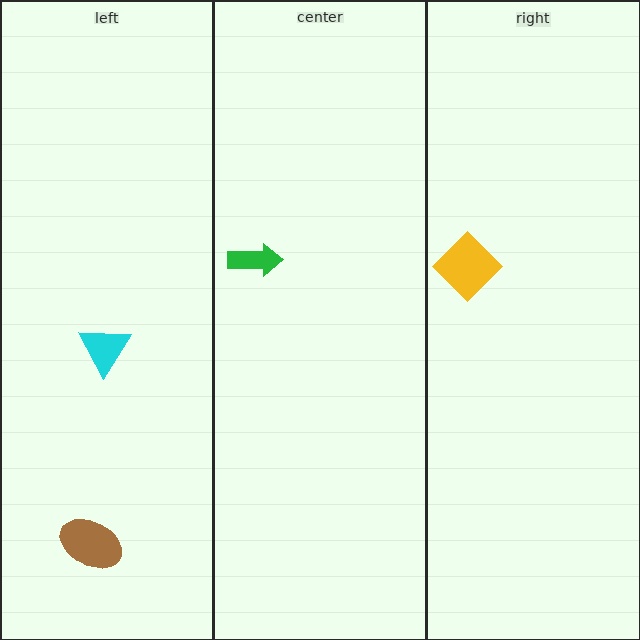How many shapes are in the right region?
1.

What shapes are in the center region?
The green arrow.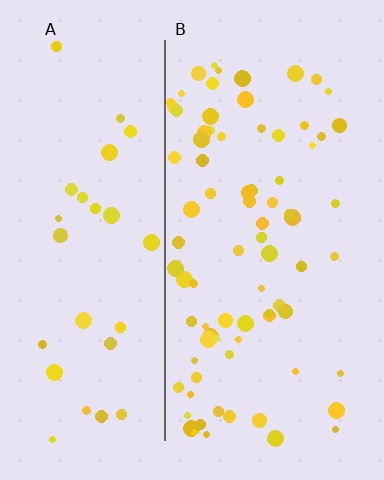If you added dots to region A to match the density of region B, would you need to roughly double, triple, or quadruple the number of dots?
Approximately triple.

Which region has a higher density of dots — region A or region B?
B (the right).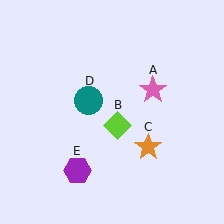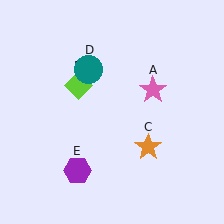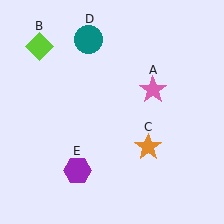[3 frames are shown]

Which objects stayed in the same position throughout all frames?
Pink star (object A) and orange star (object C) and purple hexagon (object E) remained stationary.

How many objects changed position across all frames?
2 objects changed position: lime diamond (object B), teal circle (object D).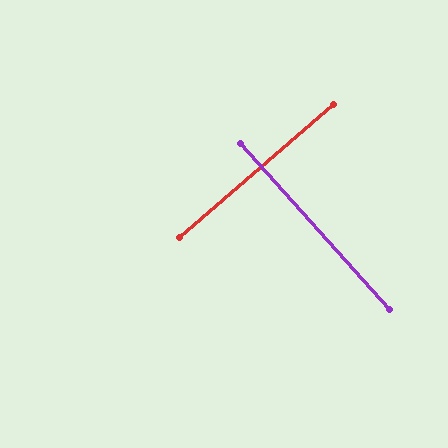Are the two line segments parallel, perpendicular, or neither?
Perpendicular — they meet at approximately 89°.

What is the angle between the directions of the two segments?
Approximately 89 degrees.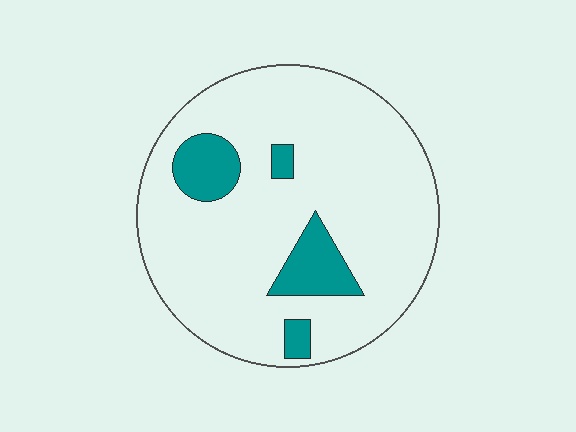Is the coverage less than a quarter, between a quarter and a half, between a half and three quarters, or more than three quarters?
Less than a quarter.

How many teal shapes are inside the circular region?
4.